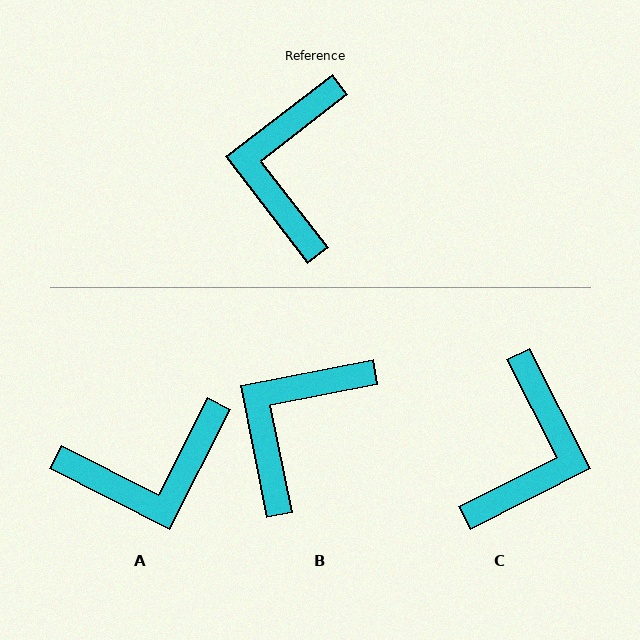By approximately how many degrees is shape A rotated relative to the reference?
Approximately 116 degrees counter-clockwise.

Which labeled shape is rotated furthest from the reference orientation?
C, about 169 degrees away.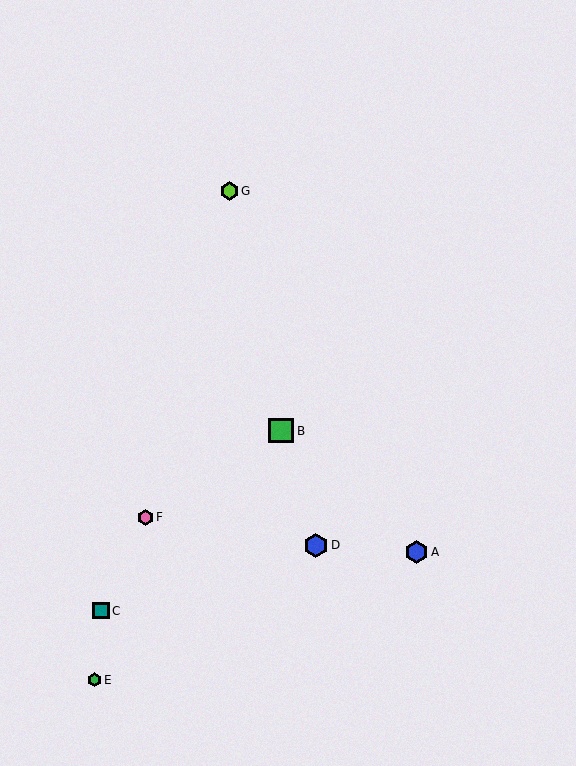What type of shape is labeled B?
Shape B is a green square.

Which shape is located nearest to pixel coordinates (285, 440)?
The green square (labeled B) at (281, 431) is nearest to that location.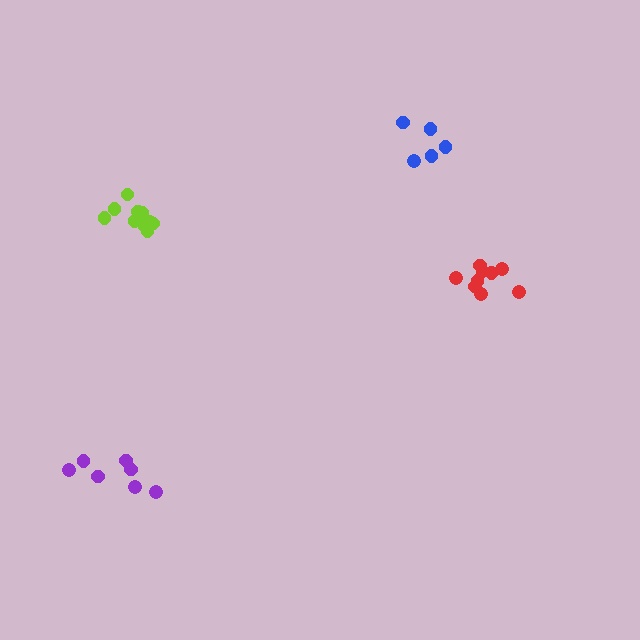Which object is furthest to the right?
The red cluster is rightmost.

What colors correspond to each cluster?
The clusters are colored: lime, red, blue, purple.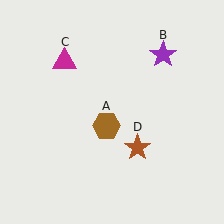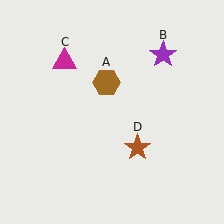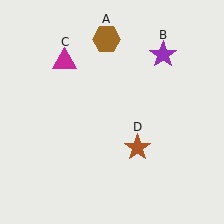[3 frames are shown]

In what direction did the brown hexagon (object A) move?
The brown hexagon (object A) moved up.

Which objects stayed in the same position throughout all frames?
Purple star (object B) and magenta triangle (object C) and brown star (object D) remained stationary.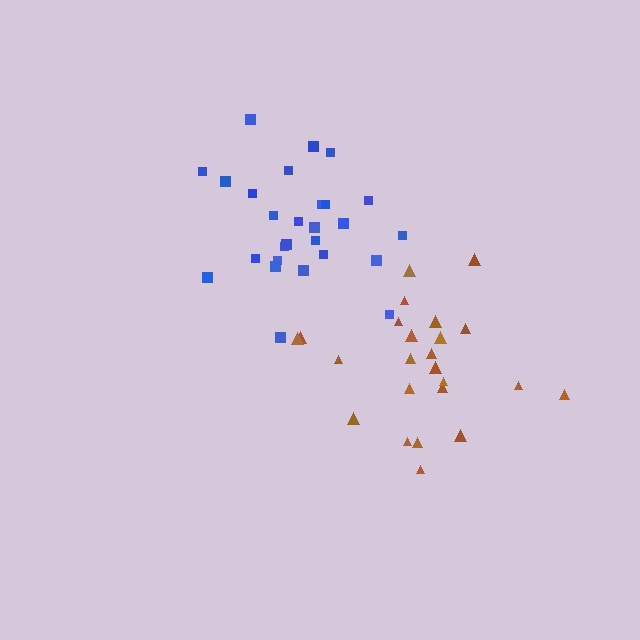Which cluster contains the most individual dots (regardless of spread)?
Blue (27).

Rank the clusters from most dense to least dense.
brown, blue.